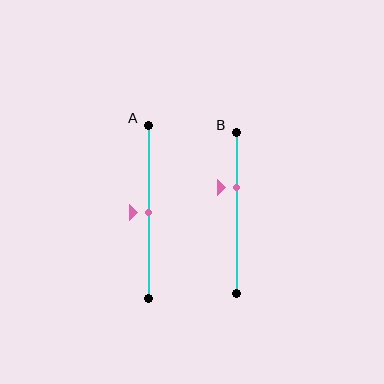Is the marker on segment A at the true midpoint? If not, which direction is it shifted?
Yes, the marker on segment A is at the true midpoint.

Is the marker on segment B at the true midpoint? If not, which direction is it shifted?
No, the marker on segment B is shifted upward by about 16% of the segment length.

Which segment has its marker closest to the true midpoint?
Segment A has its marker closest to the true midpoint.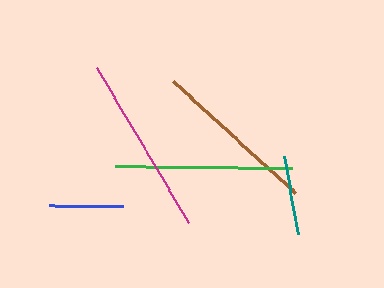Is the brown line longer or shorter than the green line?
The green line is longer than the brown line.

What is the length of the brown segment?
The brown segment is approximately 167 pixels long.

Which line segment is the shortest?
The blue line is the shortest at approximately 74 pixels.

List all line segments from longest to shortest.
From longest to shortest: magenta, green, brown, teal, blue.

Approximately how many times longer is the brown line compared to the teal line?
The brown line is approximately 2.1 times the length of the teal line.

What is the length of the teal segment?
The teal segment is approximately 80 pixels long.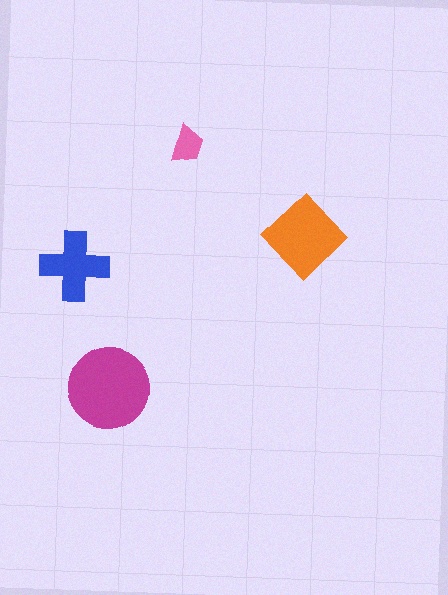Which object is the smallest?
The pink trapezoid.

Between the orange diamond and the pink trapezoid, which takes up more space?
The orange diamond.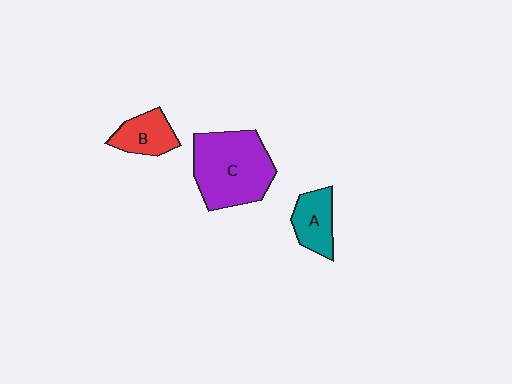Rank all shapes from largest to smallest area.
From largest to smallest: C (purple), A (teal), B (red).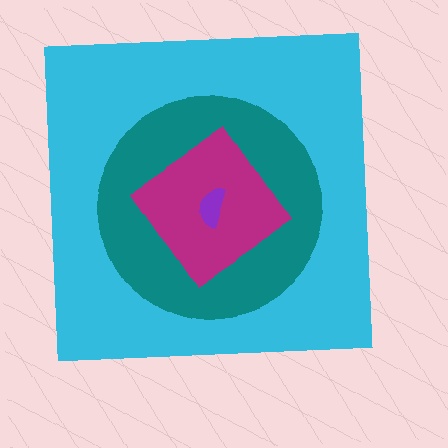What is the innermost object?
The purple semicircle.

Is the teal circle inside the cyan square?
Yes.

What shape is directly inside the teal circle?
The magenta diamond.